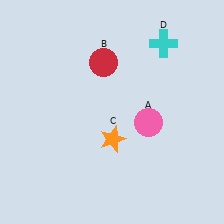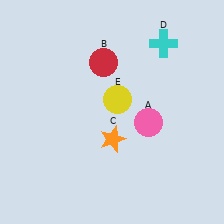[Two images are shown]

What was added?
A yellow circle (E) was added in Image 2.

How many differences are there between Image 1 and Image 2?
There is 1 difference between the two images.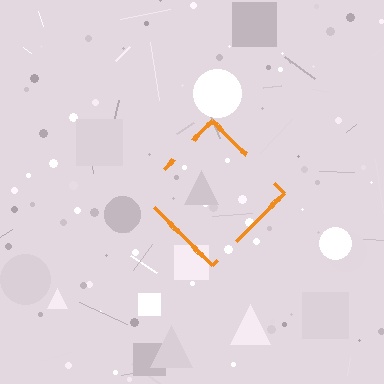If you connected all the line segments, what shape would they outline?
They would outline a diamond.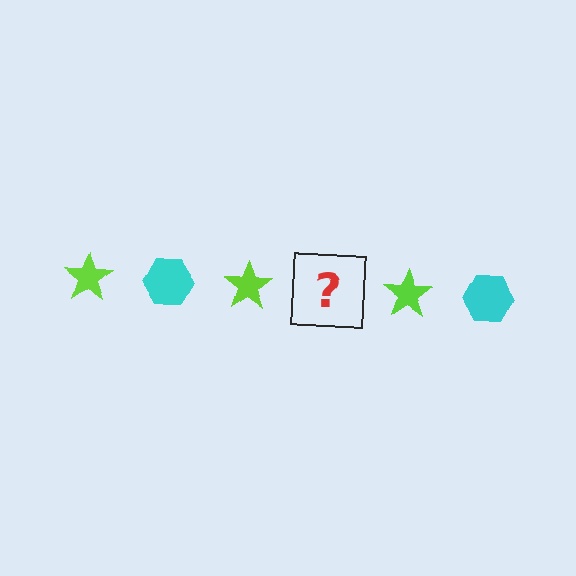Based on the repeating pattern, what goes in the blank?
The blank should be a cyan hexagon.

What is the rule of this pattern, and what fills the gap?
The rule is that the pattern alternates between lime star and cyan hexagon. The gap should be filled with a cyan hexagon.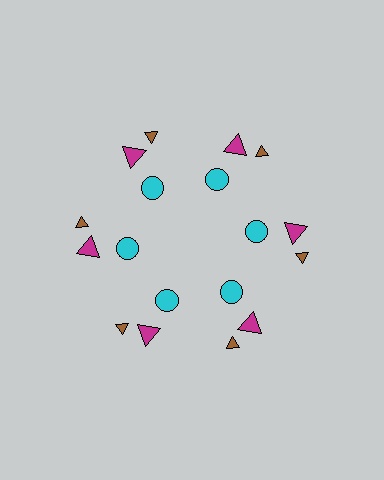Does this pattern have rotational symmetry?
Yes, this pattern has 6-fold rotational symmetry. It looks the same after rotating 60 degrees around the center.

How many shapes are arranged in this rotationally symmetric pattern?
There are 18 shapes, arranged in 6 groups of 3.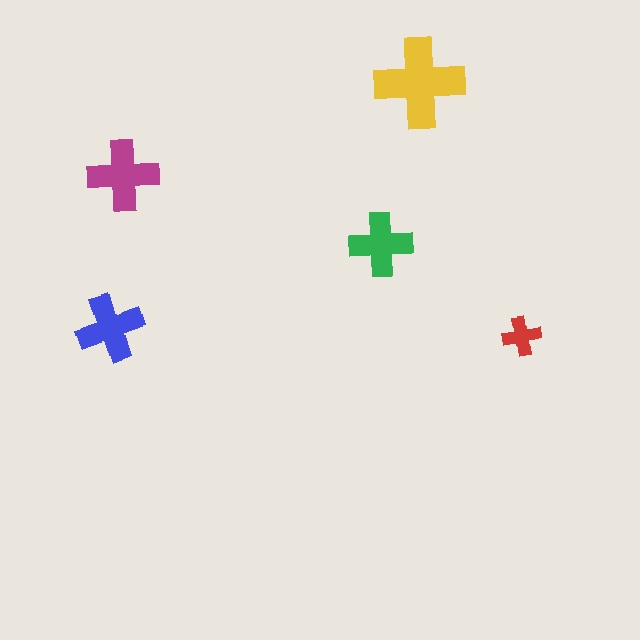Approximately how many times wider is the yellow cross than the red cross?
About 2.5 times wider.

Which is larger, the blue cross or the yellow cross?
The yellow one.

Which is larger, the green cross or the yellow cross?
The yellow one.